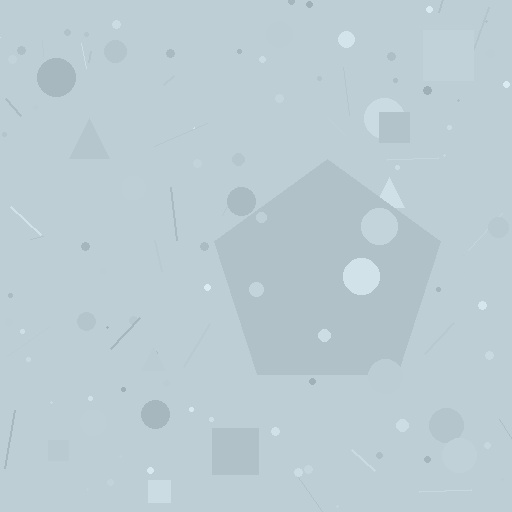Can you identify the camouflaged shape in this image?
The camouflaged shape is a pentagon.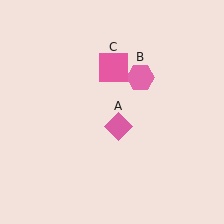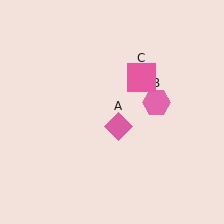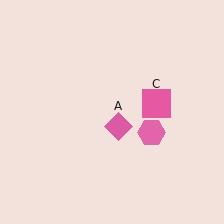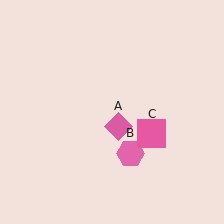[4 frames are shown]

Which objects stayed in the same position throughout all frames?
Pink diamond (object A) remained stationary.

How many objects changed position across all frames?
2 objects changed position: pink hexagon (object B), pink square (object C).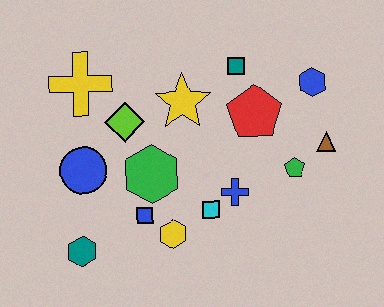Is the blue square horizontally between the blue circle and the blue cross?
Yes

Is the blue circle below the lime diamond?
Yes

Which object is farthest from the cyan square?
The yellow cross is farthest from the cyan square.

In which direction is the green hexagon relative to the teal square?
The green hexagon is below the teal square.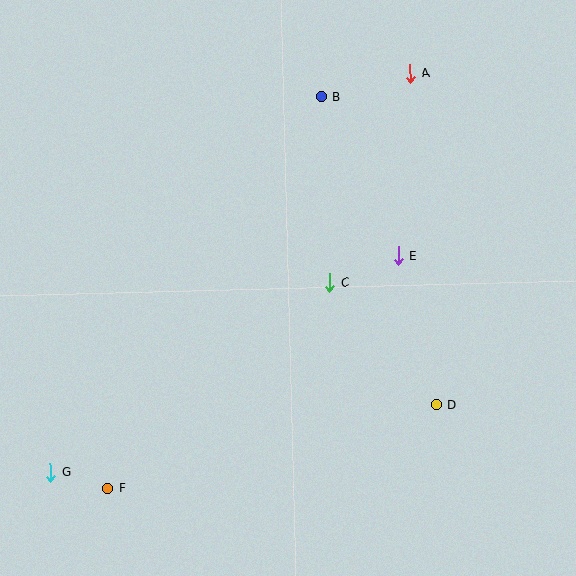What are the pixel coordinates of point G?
Point G is at (50, 473).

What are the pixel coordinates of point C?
Point C is at (329, 283).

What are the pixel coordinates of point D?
Point D is at (436, 405).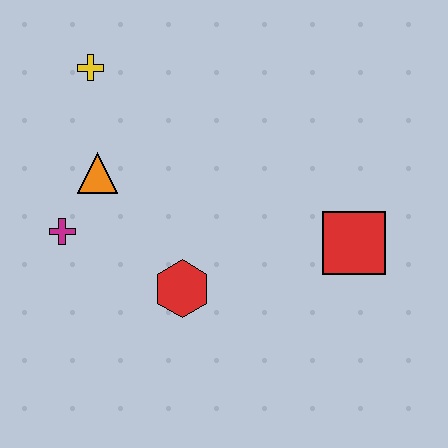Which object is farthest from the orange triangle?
The red square is farthest from the orange triangle.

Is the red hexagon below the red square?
Yes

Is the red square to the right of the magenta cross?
Yes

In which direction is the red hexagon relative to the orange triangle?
The red hexagon is below the orange triangle.